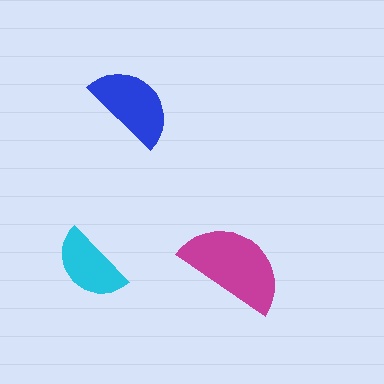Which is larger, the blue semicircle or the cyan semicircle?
The blue one.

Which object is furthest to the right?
The magenta semicircle is rightmost.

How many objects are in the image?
There are 3 objects in the image.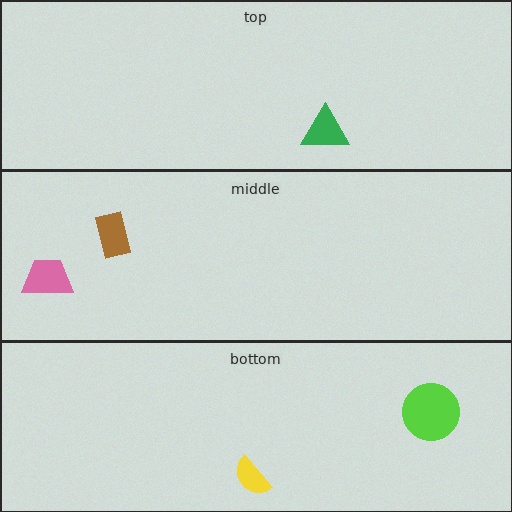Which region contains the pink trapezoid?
The middle region.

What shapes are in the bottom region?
The lime circle, the yellow semicircle.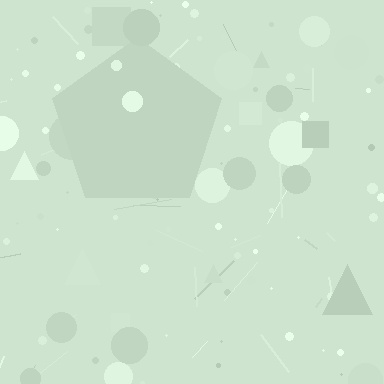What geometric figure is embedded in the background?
A pentagon is embedded in the background.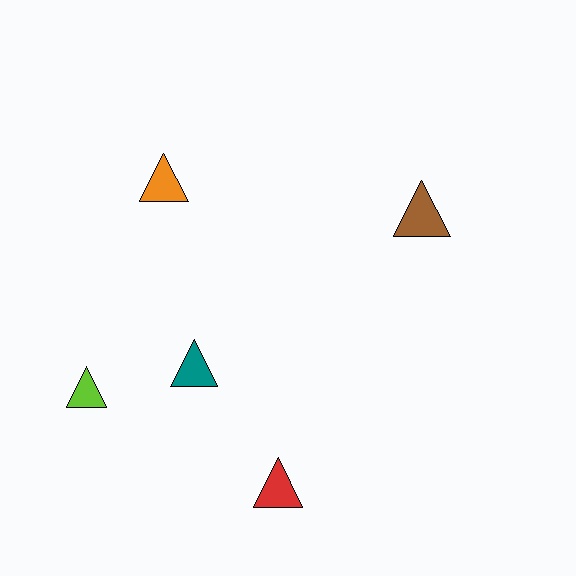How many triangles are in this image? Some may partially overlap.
There are 5 triangles.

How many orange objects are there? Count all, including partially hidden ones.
There is 1 orange object.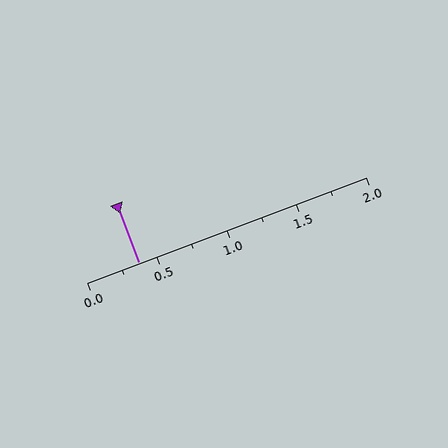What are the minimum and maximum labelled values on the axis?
The axis runs from 0.0 to 2.0.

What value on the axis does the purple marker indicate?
The marker indicates approximately 0.38.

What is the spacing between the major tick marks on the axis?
The major ticks are spaced 0.5 apart.